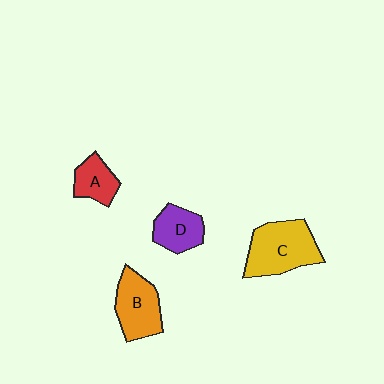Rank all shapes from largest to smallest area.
From largest to smallest: C (yellow), B (orange), D (purple), A (red).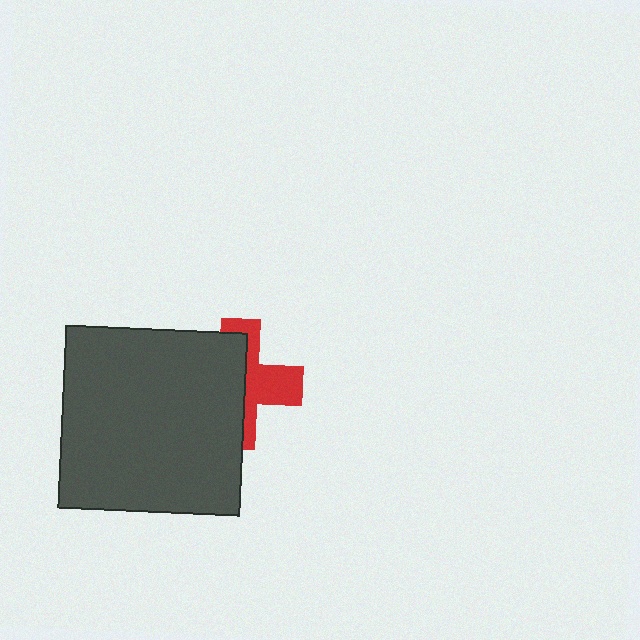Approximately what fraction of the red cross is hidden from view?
Roughly 58% of the red cross is hidden behind the dark gray square.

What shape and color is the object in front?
The object in front is a dark gray square.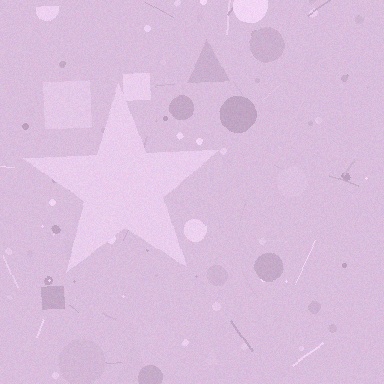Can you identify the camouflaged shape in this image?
The camouflaged shape is a star.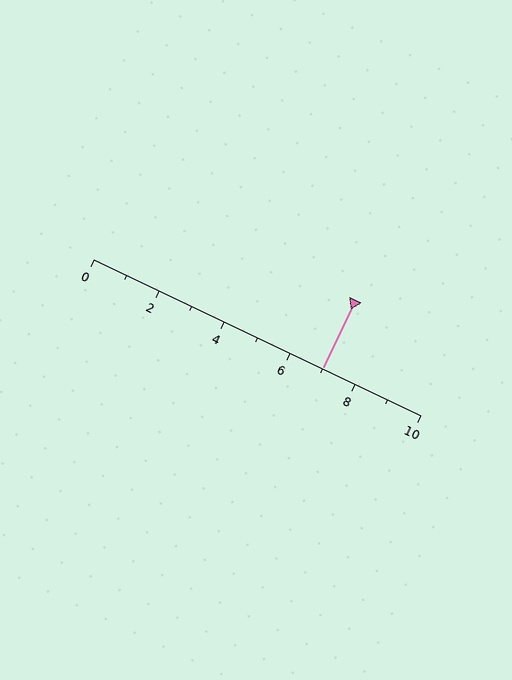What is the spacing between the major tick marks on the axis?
The major ticks are spaced 2 apart.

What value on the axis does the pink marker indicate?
The marker indicates approximately 7.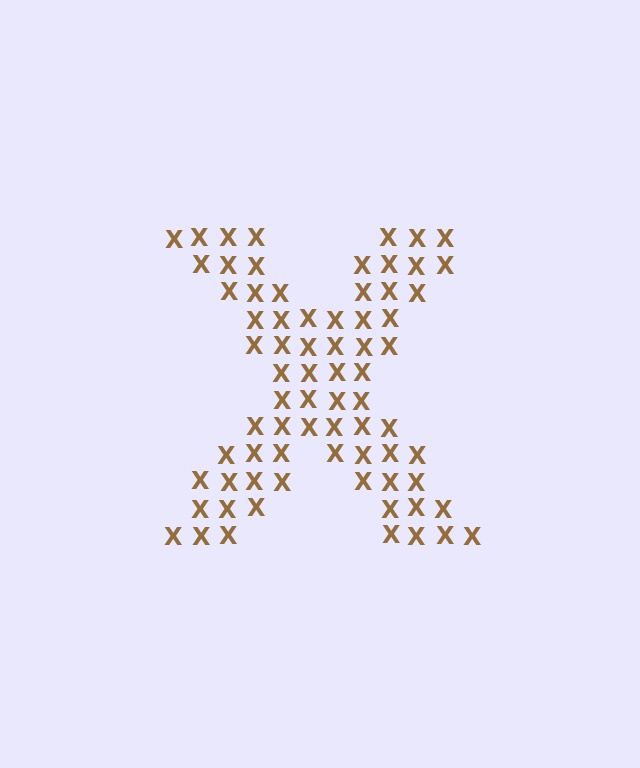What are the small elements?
The small elements are letter X's.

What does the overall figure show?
The overall figure shows the letter X.